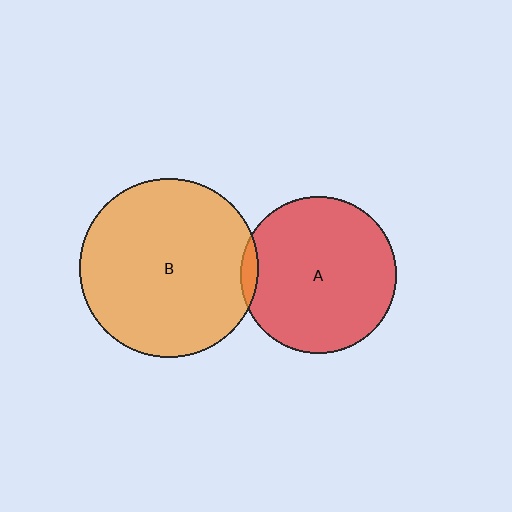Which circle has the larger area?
Circle B (orange).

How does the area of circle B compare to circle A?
Approximately 1.3 times.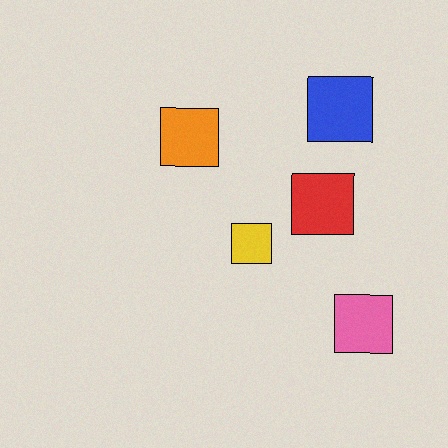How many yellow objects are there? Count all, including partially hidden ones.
There is 1 yellow object.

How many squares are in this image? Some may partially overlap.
There are 5 squares.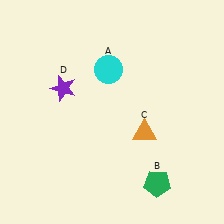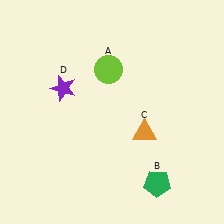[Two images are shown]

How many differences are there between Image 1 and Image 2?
There is 1 difference between the two images.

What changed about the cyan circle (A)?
In Image 1, A is cyan. In Image 2, it changed to lime.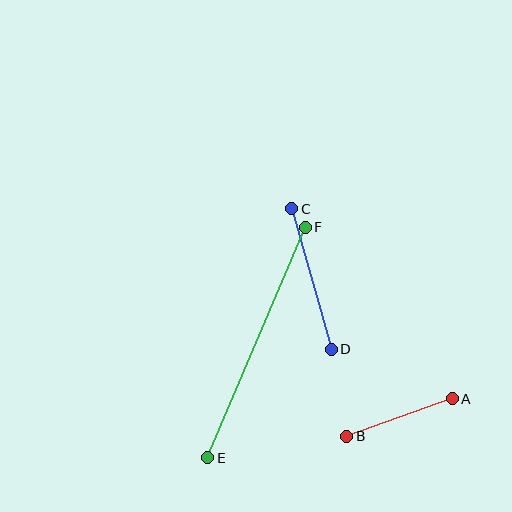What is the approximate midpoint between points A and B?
The midpoint is at approximately (399, 417) pixels.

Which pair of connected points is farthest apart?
Points E and F are farthest apart.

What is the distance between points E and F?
The distance is approximately 250 pixels.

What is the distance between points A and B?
The distance is approximately 112 pixels.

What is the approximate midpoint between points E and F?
The midpoint is at approximately (256, 342) pixels.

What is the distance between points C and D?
The distance is approximately 146 pixels.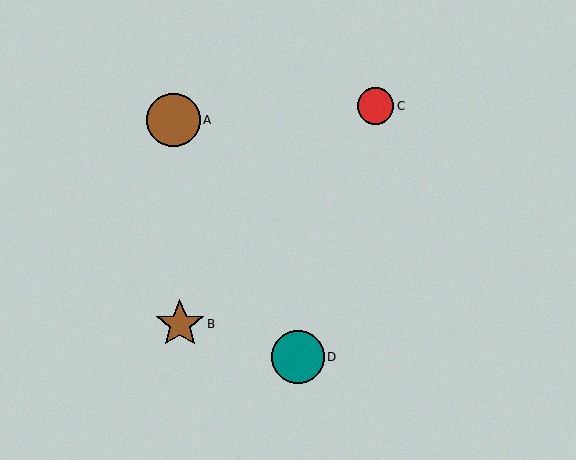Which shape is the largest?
The brown circle (labeled A) is the largest.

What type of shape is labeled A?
Shape A is a brown circle.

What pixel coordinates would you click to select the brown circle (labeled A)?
Click at (174, 120) to select the brown circle A.